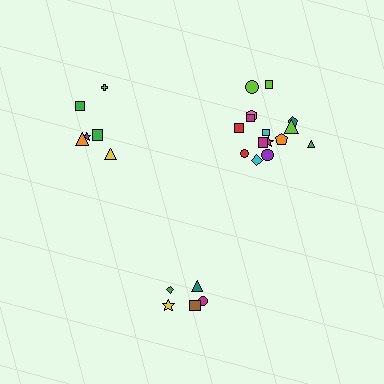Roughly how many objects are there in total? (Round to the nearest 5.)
Roughly 25 objects in total.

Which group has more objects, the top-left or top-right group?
The top-right group.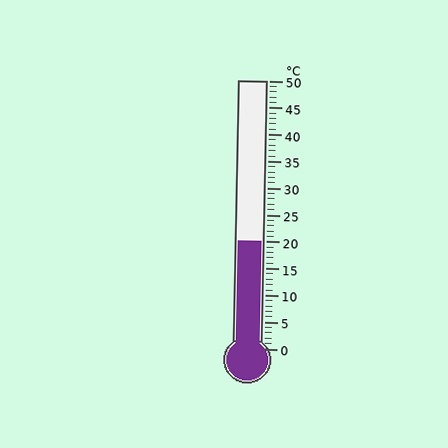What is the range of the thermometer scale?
The thermometer scale ranges from 0°C to 50°C.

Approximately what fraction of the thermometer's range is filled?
The thermometer is filled to approximately 40% of its range.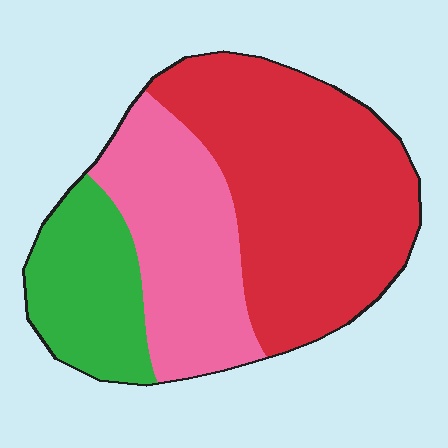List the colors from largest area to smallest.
From largest to smallest: red, pink, green.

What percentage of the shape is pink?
Pink covers 30% of the shape.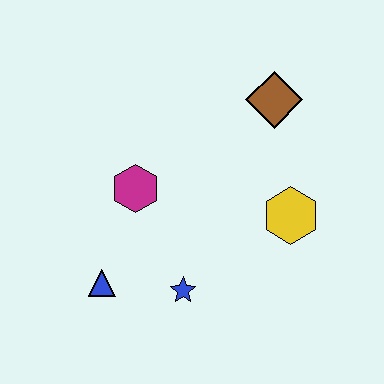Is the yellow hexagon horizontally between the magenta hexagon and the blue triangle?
No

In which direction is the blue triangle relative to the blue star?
The blue triangle is to the left of the blue star.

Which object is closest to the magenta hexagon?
The blue triangle is closest to the magenta hexagon.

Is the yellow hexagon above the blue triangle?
Yes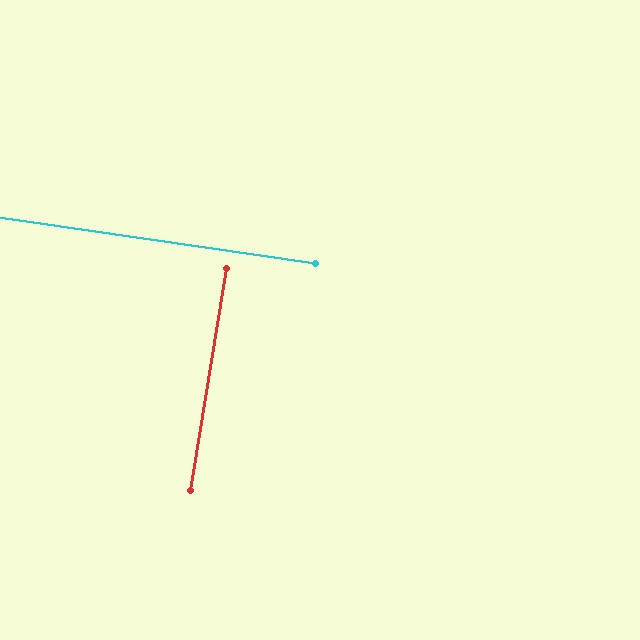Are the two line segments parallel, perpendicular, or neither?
Perpendicular — they meet at approximately 89°.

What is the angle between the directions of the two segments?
Approximately 89 degrees.